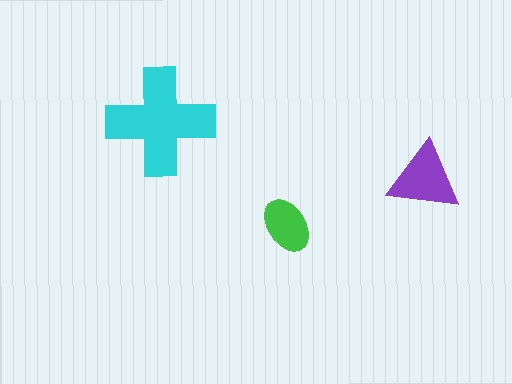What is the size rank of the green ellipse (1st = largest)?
3rd.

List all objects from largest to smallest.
The cyan cross, the purple triangle, the green ellipse.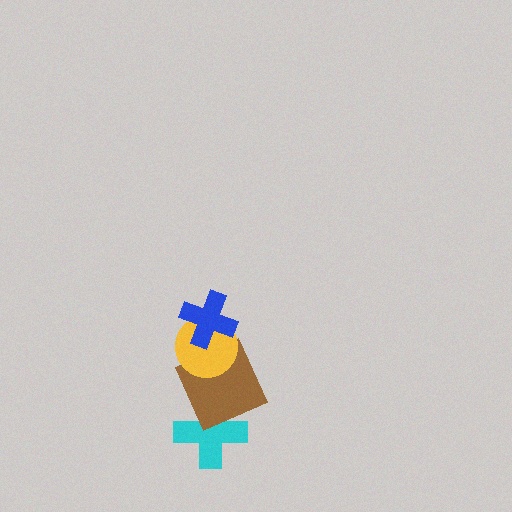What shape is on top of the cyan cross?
The brown square is on top of the cyan cross.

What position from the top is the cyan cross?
The cyan cross is 4th from the top.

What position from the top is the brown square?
The brown square is 3rd from the top.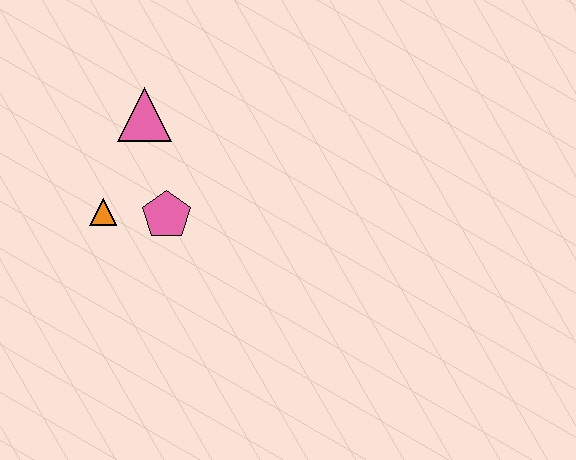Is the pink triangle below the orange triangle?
No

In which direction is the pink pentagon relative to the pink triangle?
The pink pentagon is below the pink triangle.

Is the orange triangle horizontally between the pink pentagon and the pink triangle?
No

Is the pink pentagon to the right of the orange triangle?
Yes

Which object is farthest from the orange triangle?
The pink triangle is farthest from the orange triangle.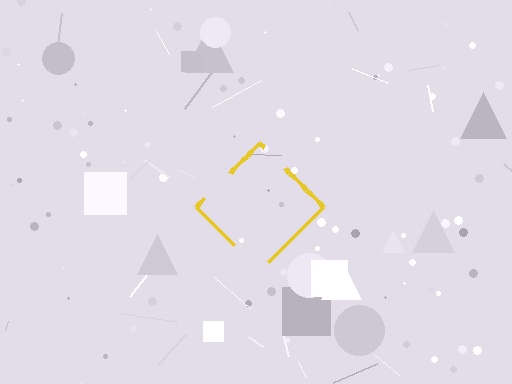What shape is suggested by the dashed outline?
The dashed outline suggests a diamond.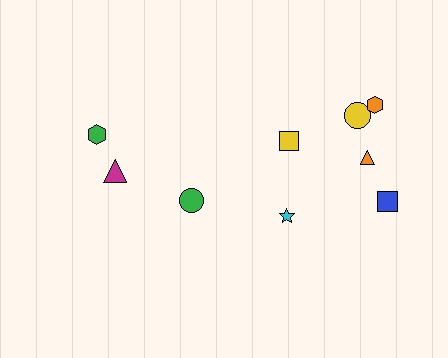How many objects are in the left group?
There are 3 objects.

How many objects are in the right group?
There are 6 objects.